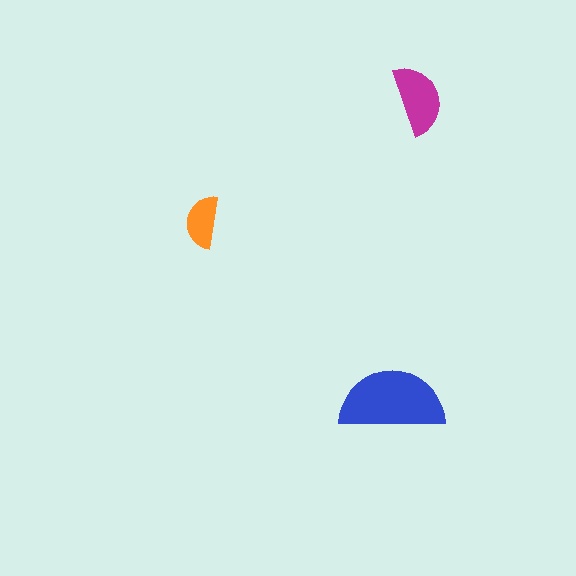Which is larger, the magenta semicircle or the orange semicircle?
The magenta one.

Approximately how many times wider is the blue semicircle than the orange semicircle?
About 2 times wider.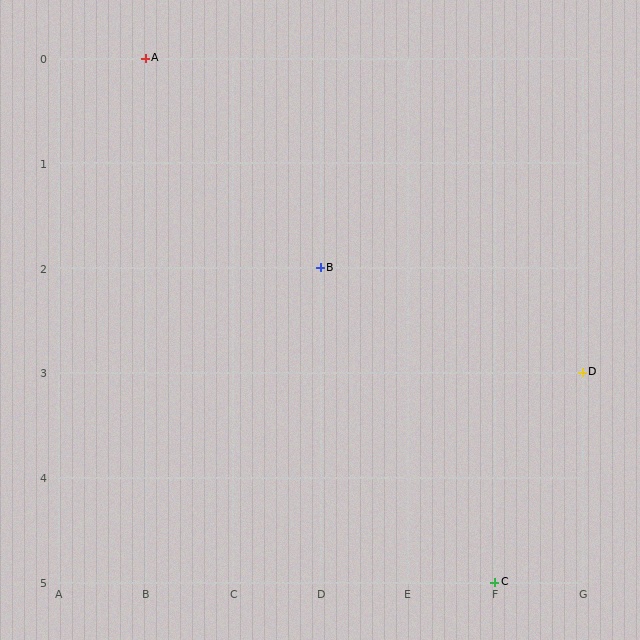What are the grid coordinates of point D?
Point D is at grid coordinates (G, 3).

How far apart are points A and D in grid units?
Points A and D are 5 columns and 3 rows apart (about 5.8 grid units diagonally).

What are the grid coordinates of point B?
Point B is at grid coordinates (D, 2).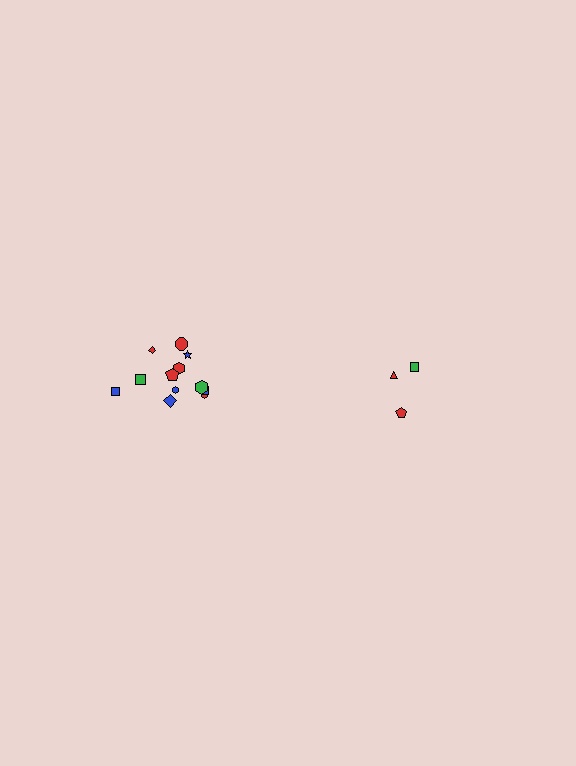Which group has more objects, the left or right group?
The left group.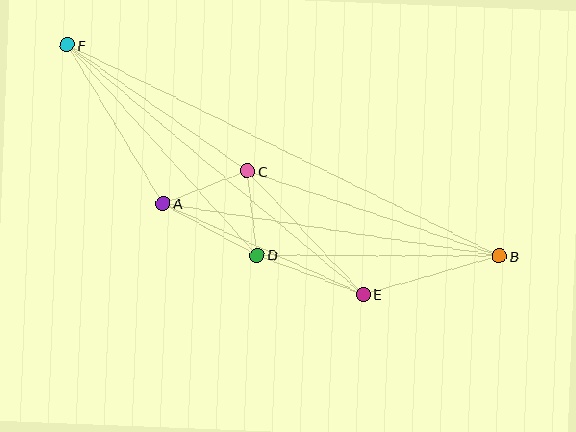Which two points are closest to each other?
Points C and D are closest to each other.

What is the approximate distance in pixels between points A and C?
The distance between A and C is approximately 90 pixels.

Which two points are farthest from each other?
Points B and F are farthest from each other.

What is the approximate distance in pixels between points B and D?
The distance between B and D is approximately 242 pixels.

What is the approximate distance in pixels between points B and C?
The distance between B and C is approximately 266 pixels.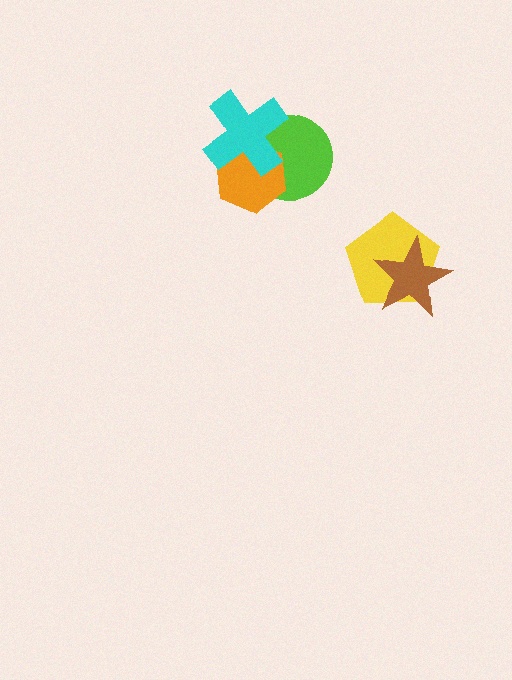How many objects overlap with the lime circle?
2 objects overlap with the lime circle.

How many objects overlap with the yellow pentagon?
1 object overlaps with the yellow pentagon.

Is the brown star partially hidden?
No, no other shape covers it.